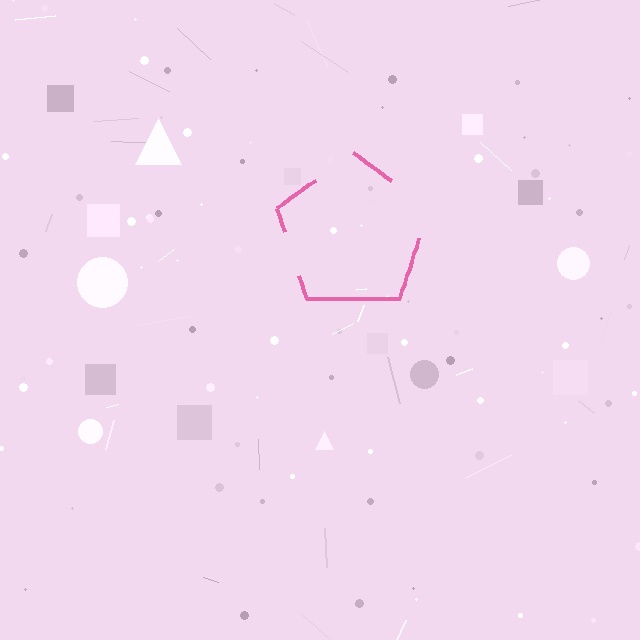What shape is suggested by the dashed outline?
The dashed outline suggests a pentagon.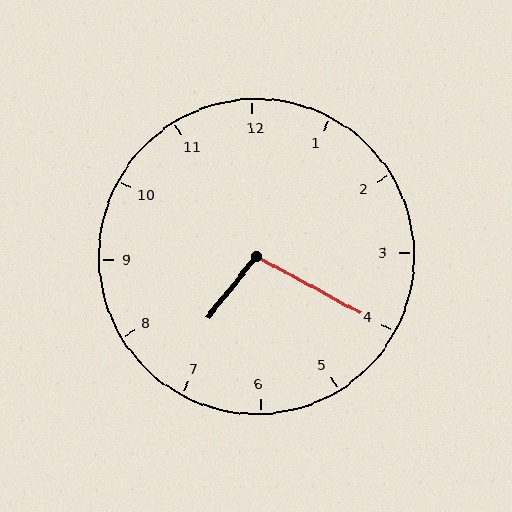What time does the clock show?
7:20.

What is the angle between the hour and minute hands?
Approximately 100 degrees.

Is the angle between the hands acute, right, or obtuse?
It is obtuse.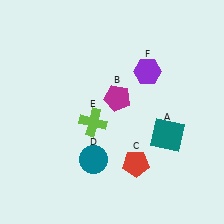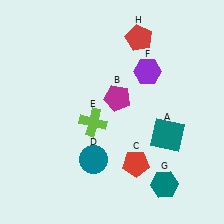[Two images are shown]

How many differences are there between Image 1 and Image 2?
There are 2 differences between the two images.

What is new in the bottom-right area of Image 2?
A teal hexagon (G) was added in the bottom-right area of Image 2.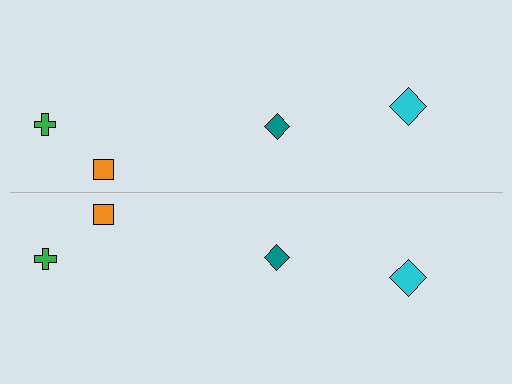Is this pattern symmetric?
Yes, this pattern has bilateral (reflection) symmetry.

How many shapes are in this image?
There are 8 shapes in this image.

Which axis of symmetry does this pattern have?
The pattern has a horizontal axis of symmetry running through the center of the image.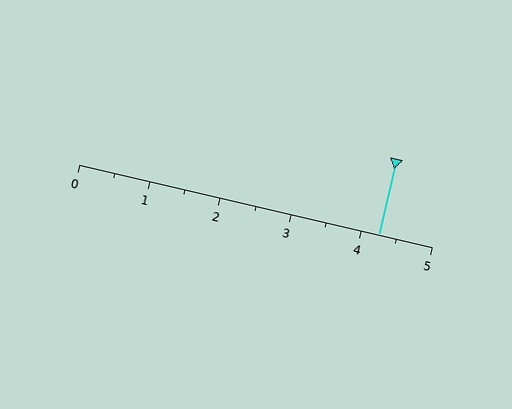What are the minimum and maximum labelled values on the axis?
The axis runs from 0 to 5.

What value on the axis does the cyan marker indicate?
The marker indicates approximately 4.2.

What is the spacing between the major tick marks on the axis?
The major ticks are spaced 1 apart.